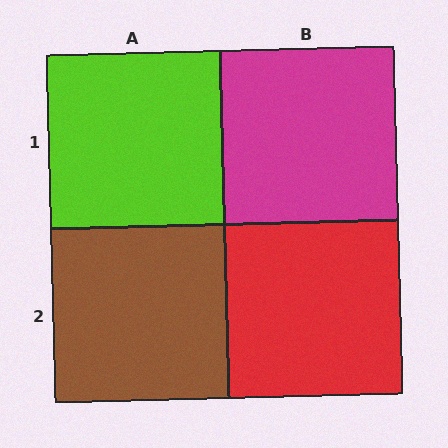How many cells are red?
1 cell is red.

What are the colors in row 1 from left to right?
Lime, magenta.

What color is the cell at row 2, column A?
Brown.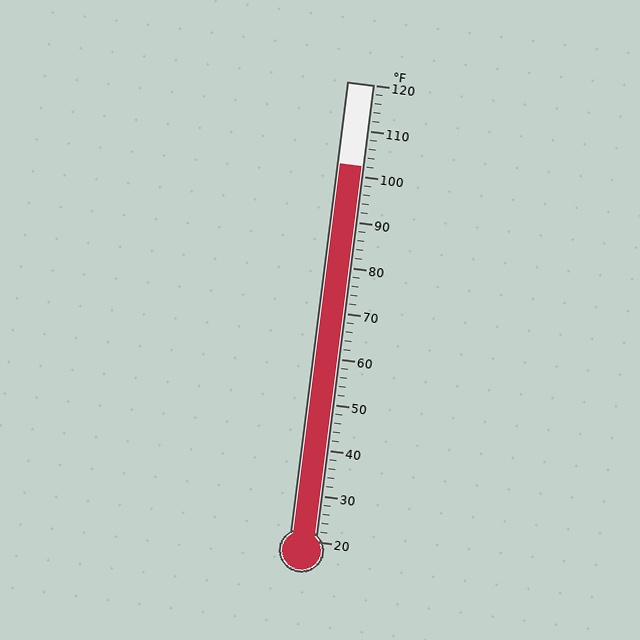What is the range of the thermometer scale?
The thermometer scale ranges from 20°F to 120°F.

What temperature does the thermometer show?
The thermometer shows approximately 102°F.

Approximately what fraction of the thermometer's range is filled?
The thermometer is filled to approximately 80% of its range.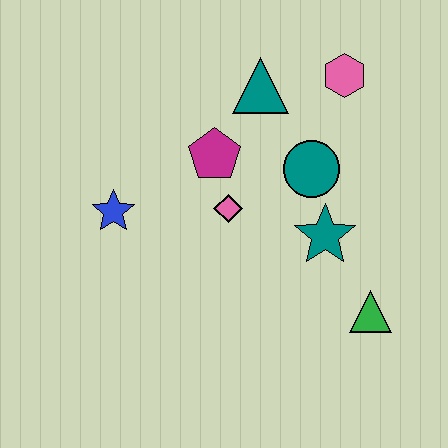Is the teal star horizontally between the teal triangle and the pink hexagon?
Yes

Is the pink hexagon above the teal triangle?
Yes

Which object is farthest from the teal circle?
The blue star is farthest from the teal circle.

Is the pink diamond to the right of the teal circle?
No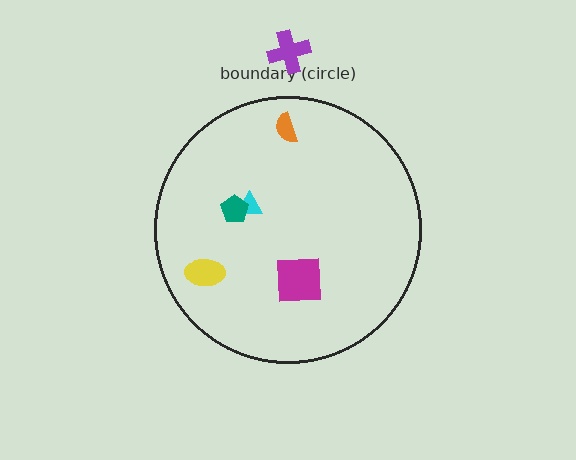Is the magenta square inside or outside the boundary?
Inside.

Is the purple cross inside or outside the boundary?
Outside.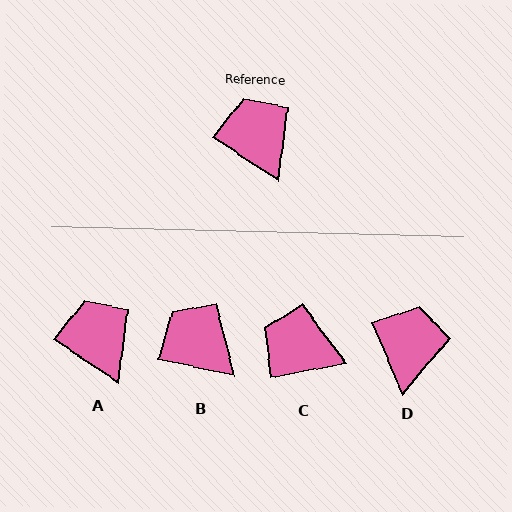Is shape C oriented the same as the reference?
No, it is off by about 44 degrees.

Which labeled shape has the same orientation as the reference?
A.